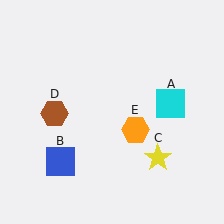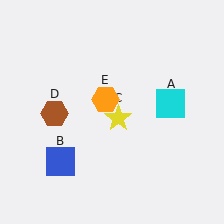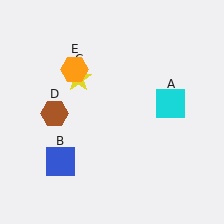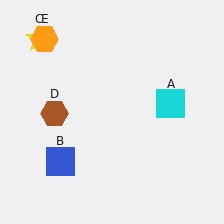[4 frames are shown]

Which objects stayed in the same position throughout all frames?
Cyan square (object A) and blue square (object B) and brown hexagon (object D) remained stationary.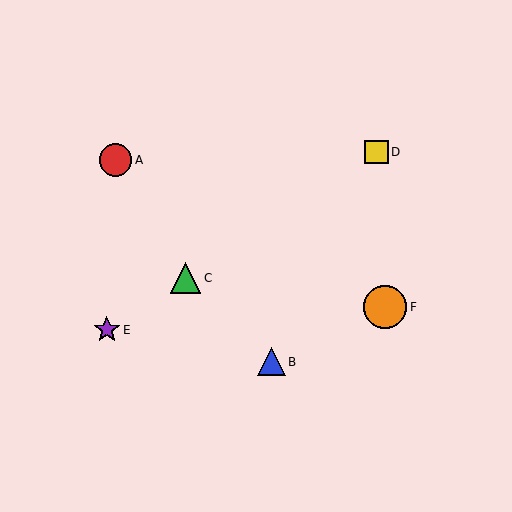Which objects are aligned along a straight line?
Objects C, D, E are aligned along a straight line.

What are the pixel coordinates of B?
Object B is at (271, 362).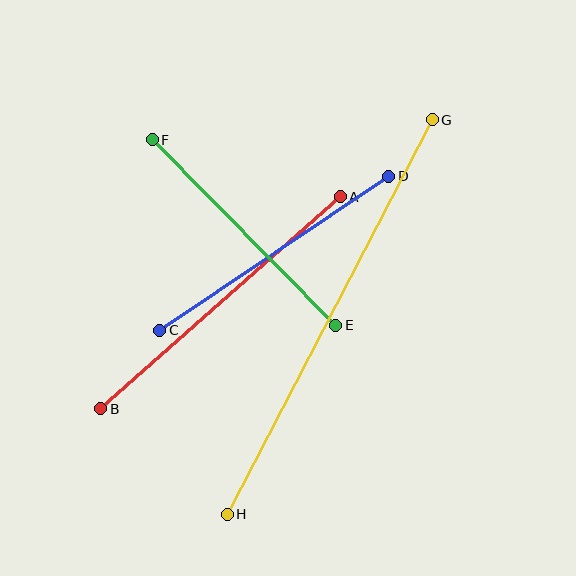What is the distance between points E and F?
The distance is approximately 261 pixels.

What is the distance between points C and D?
The distance is approximately 276 pixels.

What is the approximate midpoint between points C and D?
The midpoint is at approximately (274, 253) pixels.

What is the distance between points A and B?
The distance is approximately 320 pixels.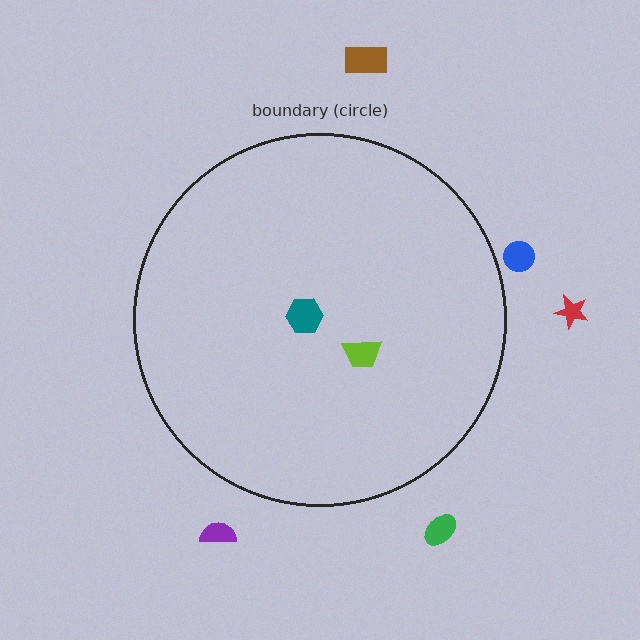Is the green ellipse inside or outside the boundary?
Outside.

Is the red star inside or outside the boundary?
Outside.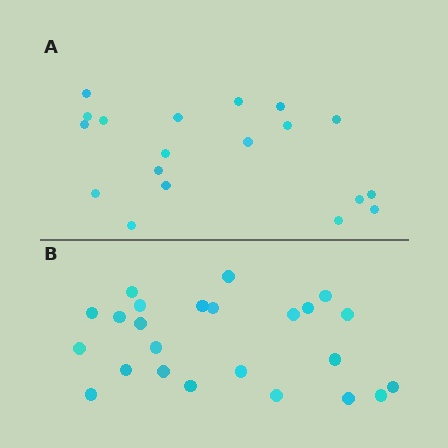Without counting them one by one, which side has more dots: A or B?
Region B (the bottom region) has more dots.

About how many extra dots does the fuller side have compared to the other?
Region B has about 5 more dots than region A.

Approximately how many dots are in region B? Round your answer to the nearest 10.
About 20 dots. (The exact count is 24, which rounds to 20.)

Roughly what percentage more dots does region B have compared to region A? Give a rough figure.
About 25% more.